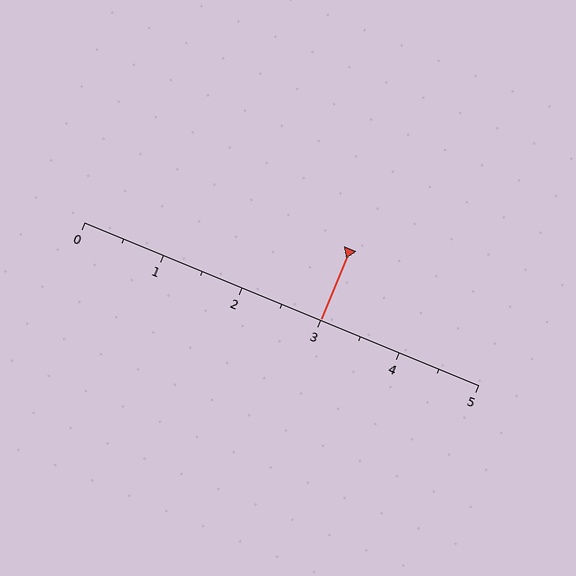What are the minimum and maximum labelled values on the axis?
The axis runs from 0 to 5.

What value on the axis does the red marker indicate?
The marker indicates approximately 3.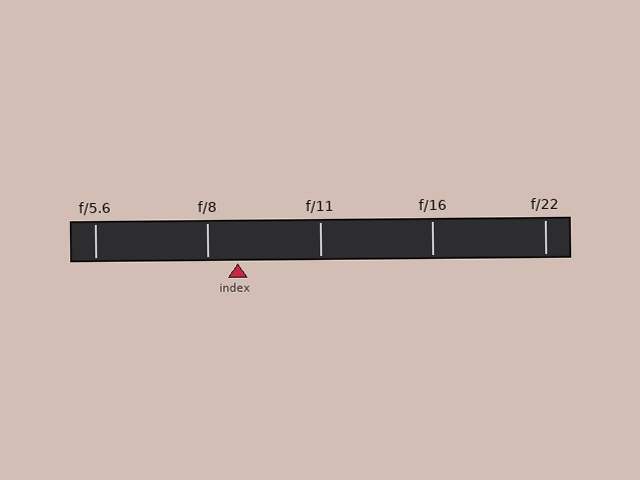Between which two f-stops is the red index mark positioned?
The index mark is between f/8 and f/11.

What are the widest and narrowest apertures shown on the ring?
The widest aperture shown is f/5.6 and the narrowest is f/22.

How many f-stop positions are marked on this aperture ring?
There are 5 f-stop positions marked.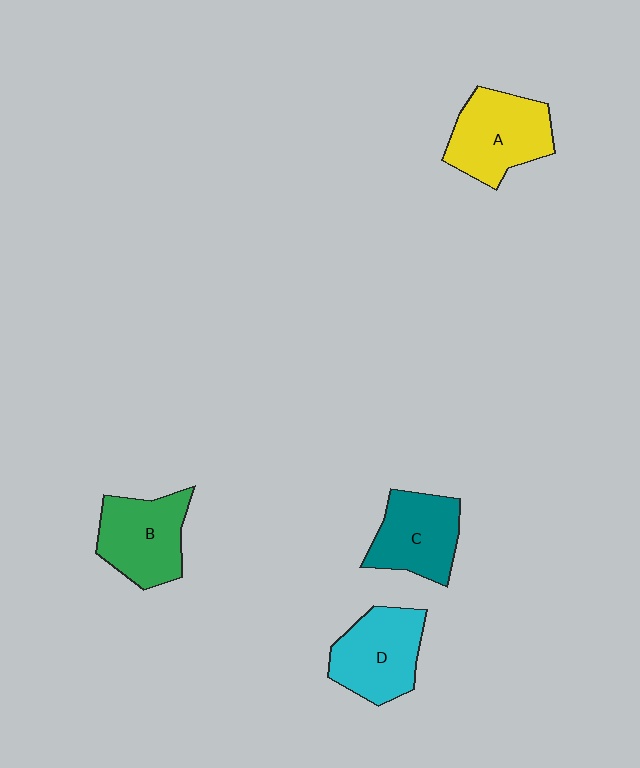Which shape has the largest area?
Shape A (yellow).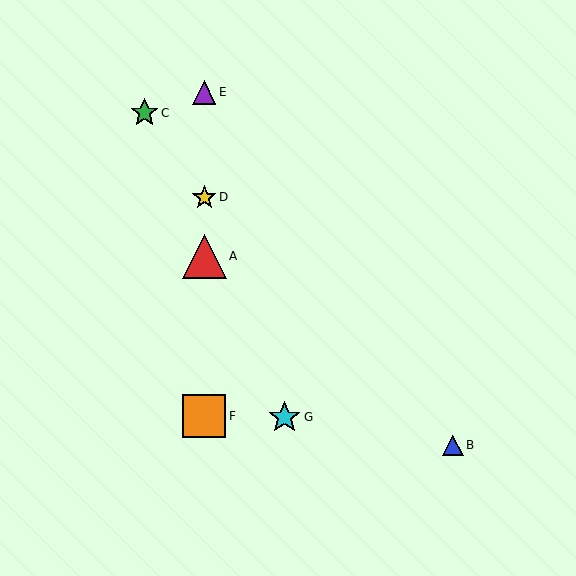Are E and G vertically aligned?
No, E is at x≈204 and G is at x≈285.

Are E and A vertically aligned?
Yes, both are at x≈204.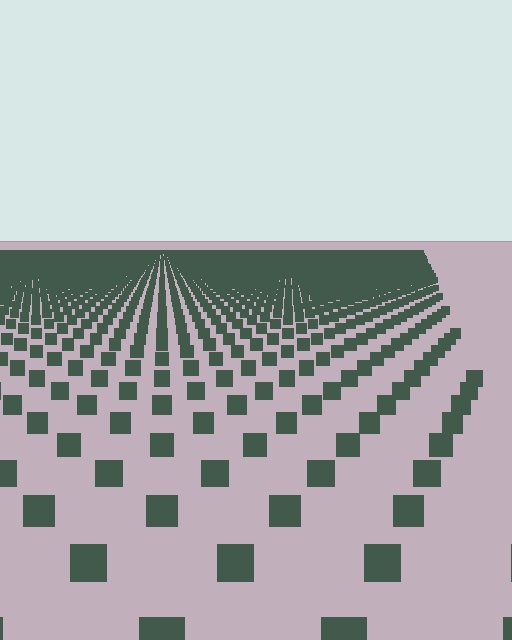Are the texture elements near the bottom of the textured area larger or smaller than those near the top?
Larger. Near the bottom, elements are closer to the viewer and appear at a bigger on-screen size.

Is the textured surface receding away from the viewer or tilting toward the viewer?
The surface is receding away from the viewer. Texture elements get smaller and denser toward the top.